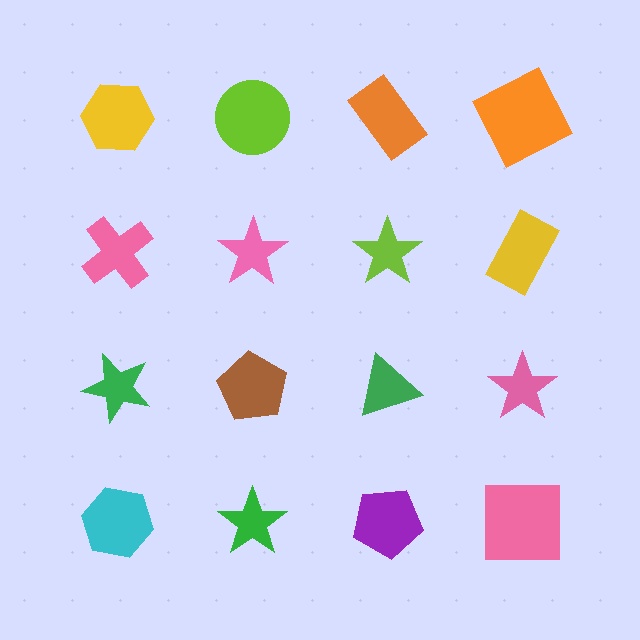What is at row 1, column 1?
A yellow hexagon.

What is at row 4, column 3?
A purple pentagon.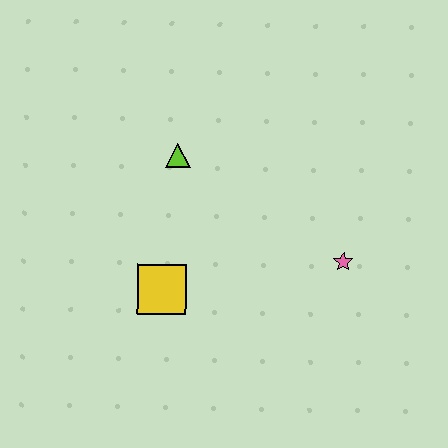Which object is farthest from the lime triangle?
The pink star is farthest from the lime triangle.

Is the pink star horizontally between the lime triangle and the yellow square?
No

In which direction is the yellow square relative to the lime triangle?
The yellow square is below the lime triangle.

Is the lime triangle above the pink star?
Yes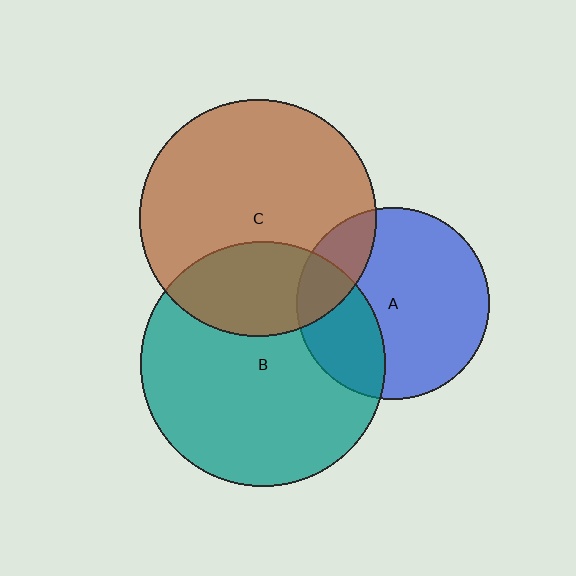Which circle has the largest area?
Circle B (teal).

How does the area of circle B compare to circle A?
Approximately 1.6 times.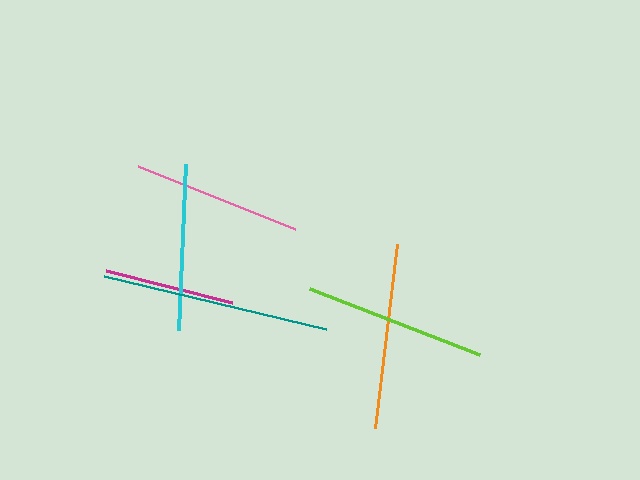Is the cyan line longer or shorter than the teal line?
The teal line is longer than the cyan line.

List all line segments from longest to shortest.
From longest to shortest: teal, orange, lime, pink, cyan, magenta.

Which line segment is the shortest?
The magenta line is the shortest at approximately 130 pixels.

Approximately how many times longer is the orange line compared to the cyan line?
The orange line is approximately 1.1 times the length of the cyan line.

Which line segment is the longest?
The teal line is the longest at approximately 228 pixels.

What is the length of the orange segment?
The orange segment is approximately 186 pixels long.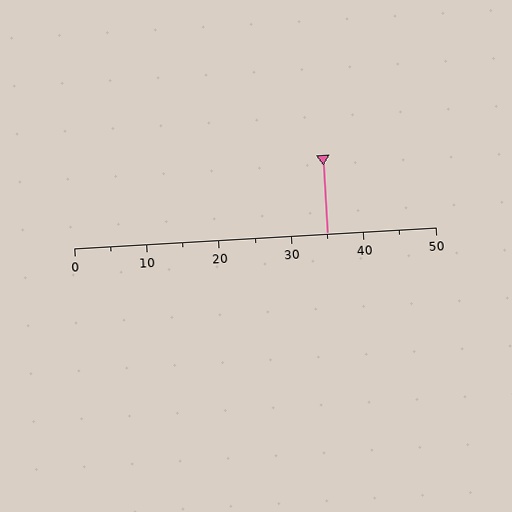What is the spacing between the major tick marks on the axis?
The major ticks are spaced 10 apart.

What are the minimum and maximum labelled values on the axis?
The axis runs from 0 to 50.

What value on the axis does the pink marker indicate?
The marker indicates approximately 35.